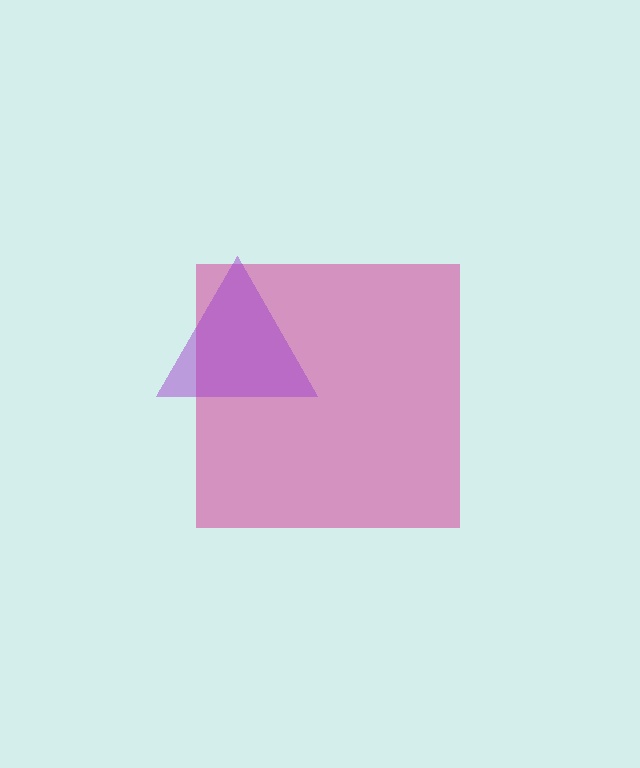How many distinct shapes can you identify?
There are 2 distinct shapes: a magenta square, a purple triangle.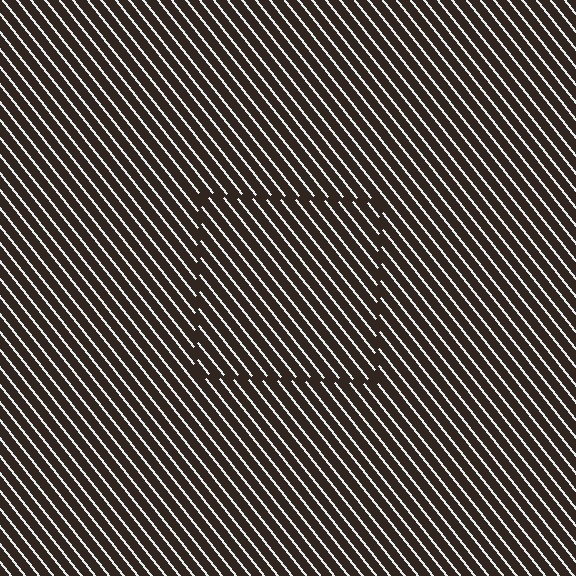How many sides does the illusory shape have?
4 sides — the line-ends trace a square.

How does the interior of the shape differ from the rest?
The interior of the shape contains the same grating, shifted by half a period — the contour is defined by the phase discontinuity where line-ends from the inner and outer gratings abut.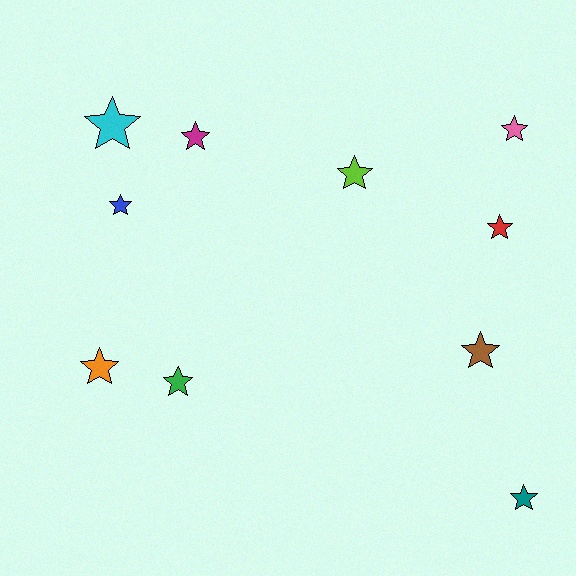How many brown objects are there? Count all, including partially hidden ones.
There is 1 brown object.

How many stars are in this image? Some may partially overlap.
There are 10 stars.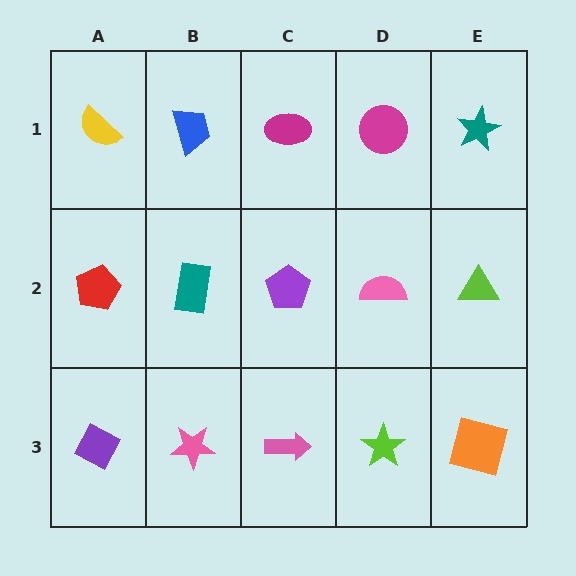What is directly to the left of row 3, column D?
A pink arrow.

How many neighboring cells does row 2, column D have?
4.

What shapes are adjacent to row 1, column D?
A pink semicircle (row 2, column D), a magenta ellipse (row 1, column C), a teal star (row 1, column E).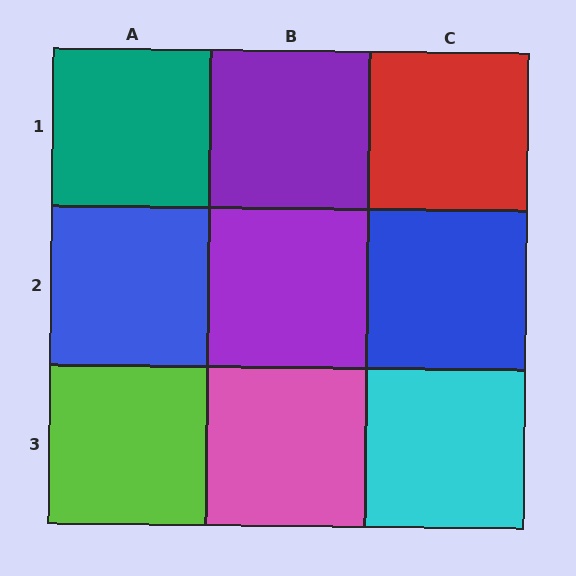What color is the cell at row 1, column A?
Teal.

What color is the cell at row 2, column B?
Purple.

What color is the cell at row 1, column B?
Purple.